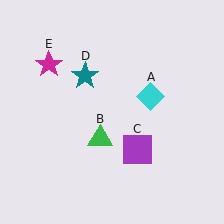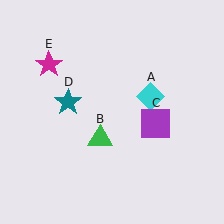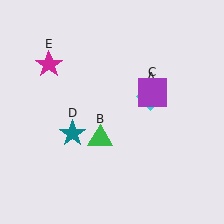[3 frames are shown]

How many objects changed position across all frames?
2 objects changed position: purple square (object C), teal star (object D).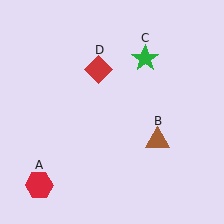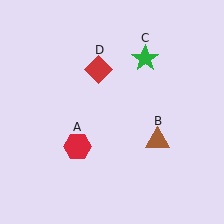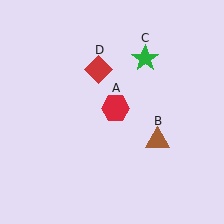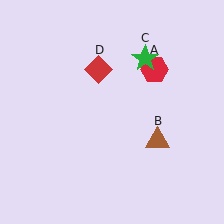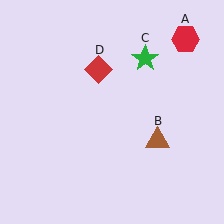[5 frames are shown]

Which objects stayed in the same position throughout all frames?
Brown triangle (object B) and green star (object C) and red diamond (object D) remained stationary.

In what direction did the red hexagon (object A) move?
The red hexagon (object A) moved up and to the right.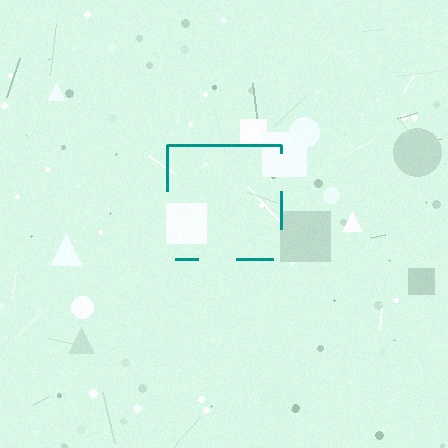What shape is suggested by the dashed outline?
The dashed outline suggests a square.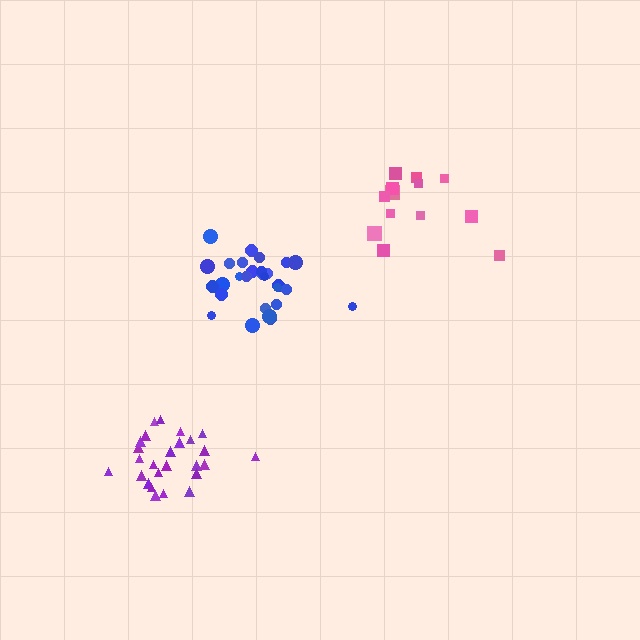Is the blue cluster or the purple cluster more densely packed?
Blue.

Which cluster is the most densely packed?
Blue.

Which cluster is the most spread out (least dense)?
Pink.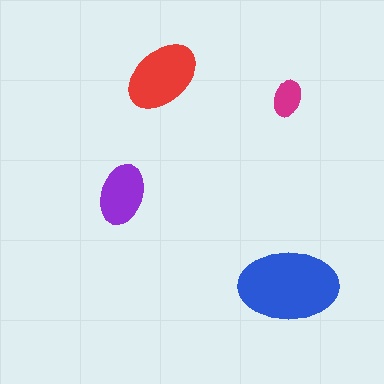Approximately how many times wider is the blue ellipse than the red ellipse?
About 1.5 times wider.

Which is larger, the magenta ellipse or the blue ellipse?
The blue one.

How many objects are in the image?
There are 4 objects in the image.